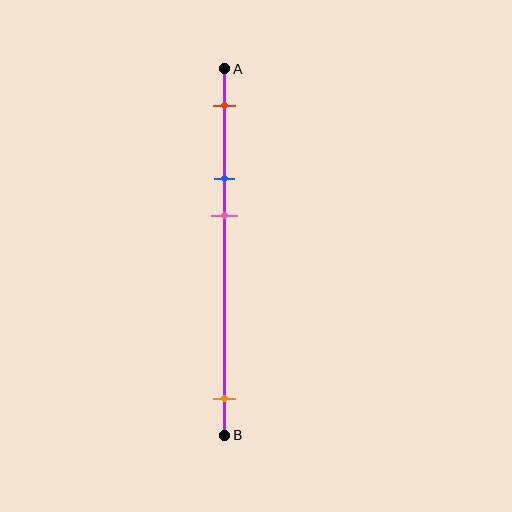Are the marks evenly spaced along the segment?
No, the marks are not evenly spaced.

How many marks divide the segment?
There are 4 marks dividing the segment.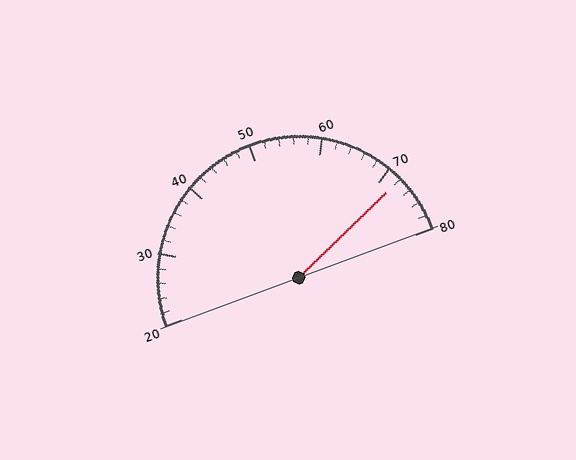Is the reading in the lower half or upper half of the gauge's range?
The reading is in the upper half of the range (20 to 80).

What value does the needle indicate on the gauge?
The needle indicates approximately 72.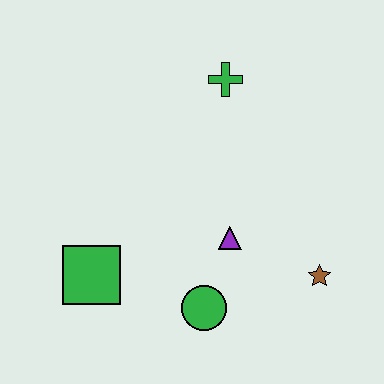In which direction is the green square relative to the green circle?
The green square is to the left of the green circle.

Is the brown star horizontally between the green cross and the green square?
No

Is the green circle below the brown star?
Yes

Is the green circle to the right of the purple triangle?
No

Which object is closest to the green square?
The green circle is closest to the green square.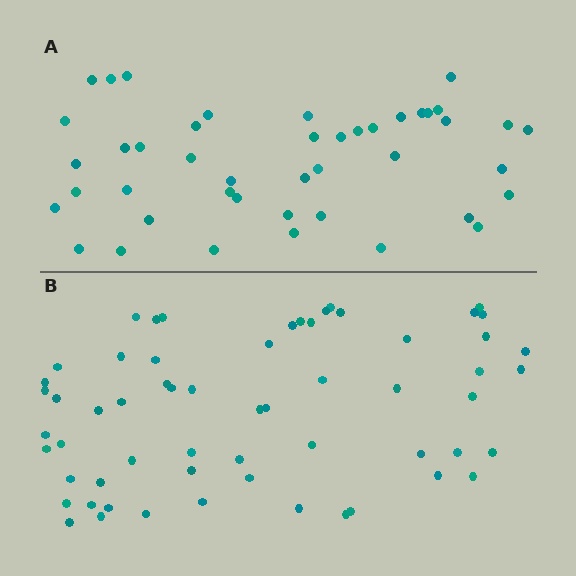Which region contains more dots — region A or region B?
Region B (the bottom region) has more dots.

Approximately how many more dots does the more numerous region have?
Region B has approximately 15 more dots than region A.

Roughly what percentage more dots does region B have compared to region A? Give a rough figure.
About 35% more.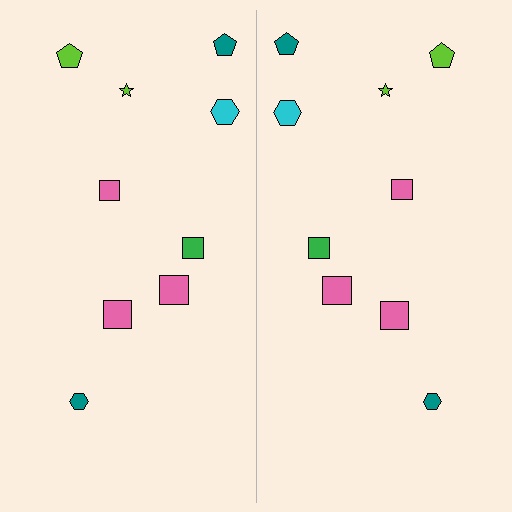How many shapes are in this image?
There are 18 shapes in this image.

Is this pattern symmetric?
Yes, this pattern has bilateral (reflection) symmetry.